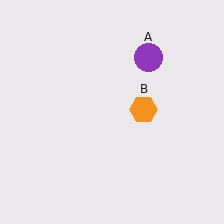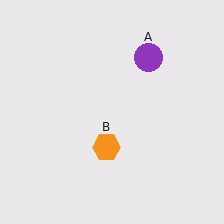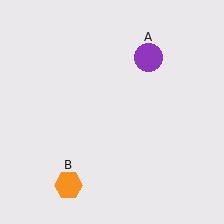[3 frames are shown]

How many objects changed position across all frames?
1 object changed position: orange hexagon (object B).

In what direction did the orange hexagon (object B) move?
The orange hexagon (object B) moved down and to the left.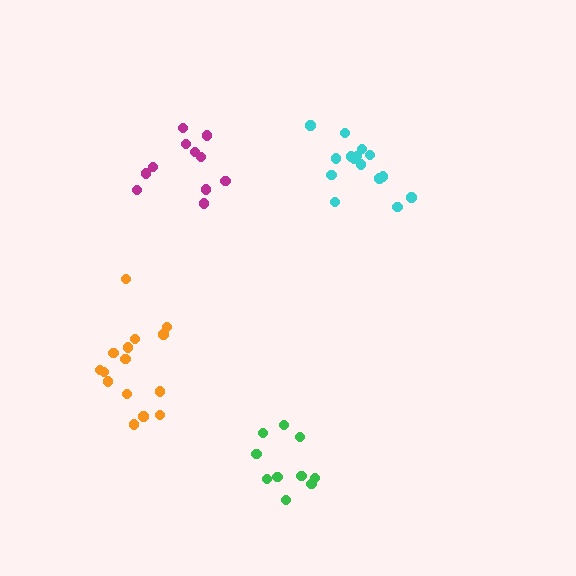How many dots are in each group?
Group 1: 15 dots, Group 2: 11 dots, Group 3: 15 dots, Group 4: 10 dots (51 total).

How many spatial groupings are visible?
There are 4 spatial groupings.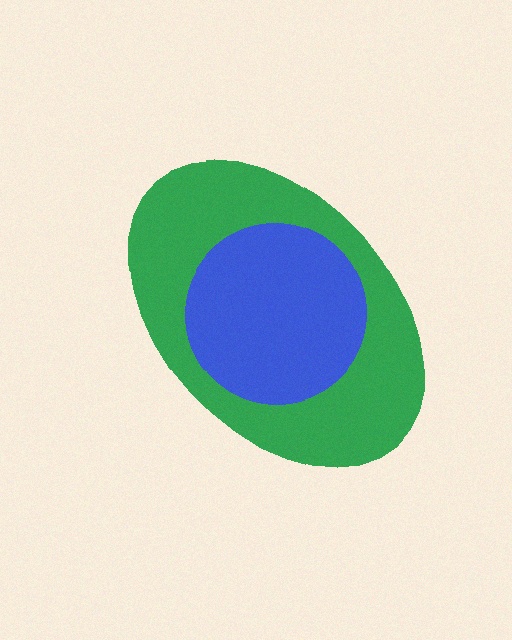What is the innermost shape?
The blue circle.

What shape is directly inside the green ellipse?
The blue circle.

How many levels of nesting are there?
2.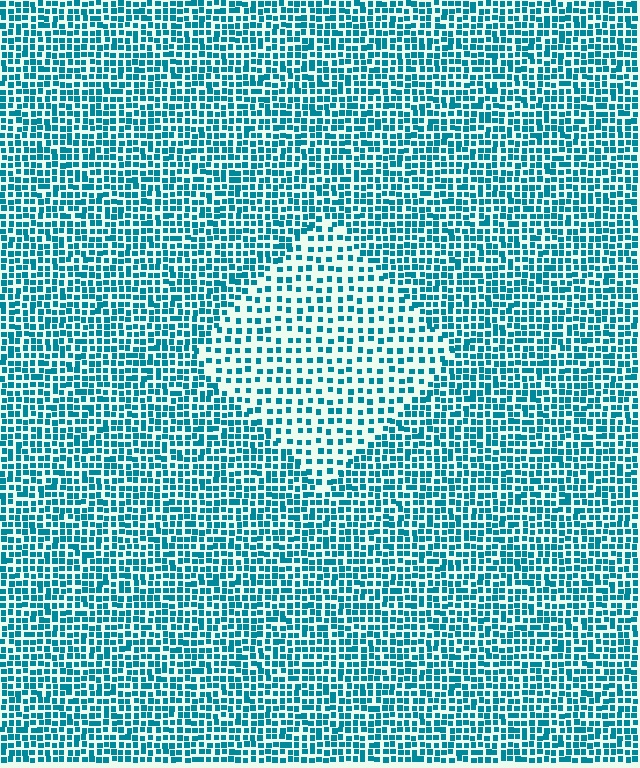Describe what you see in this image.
The image contains small teal elements arranged at two different densities. A diamond-shaped region is visible where the elements are less densely packed than the surrounding area.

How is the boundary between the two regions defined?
The boundary is defined by a change in element density (approximately 1.9x ratio). All elements are the same color, size, and shape.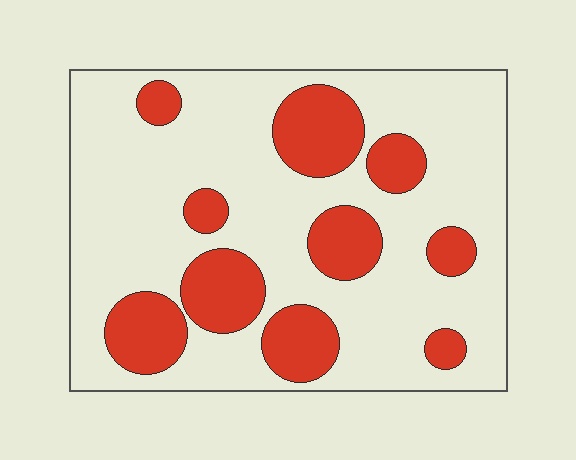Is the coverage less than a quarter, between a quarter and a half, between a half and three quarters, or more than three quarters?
Between a quarter and a half.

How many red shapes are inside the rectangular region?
10.